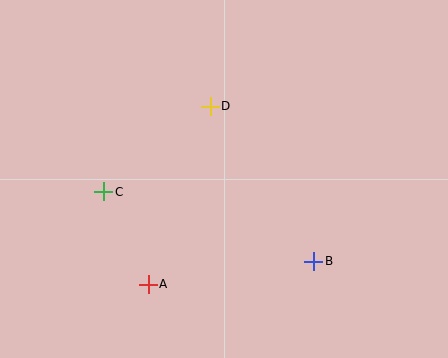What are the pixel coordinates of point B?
Point B is at (314, 262).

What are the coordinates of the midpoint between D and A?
The midpoint between D and A is at (179, 195).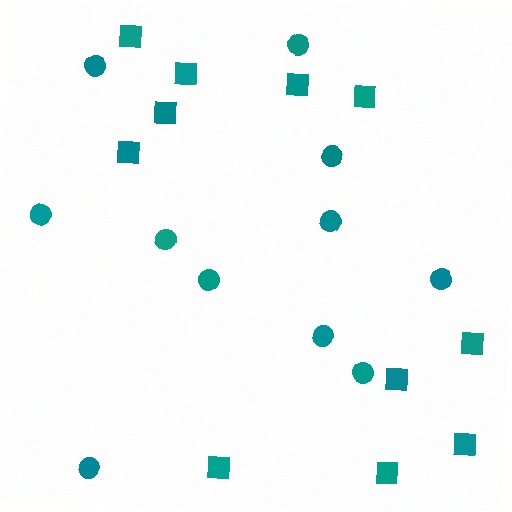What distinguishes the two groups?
There are 2 groups: one group of circles (11) and one group of squares (11).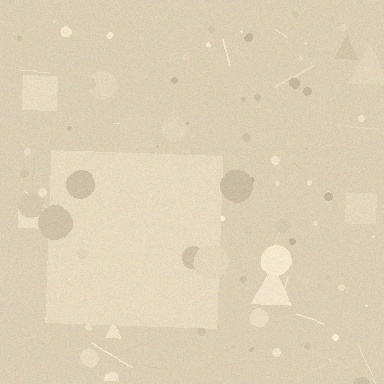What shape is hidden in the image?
A square is hidden in the image.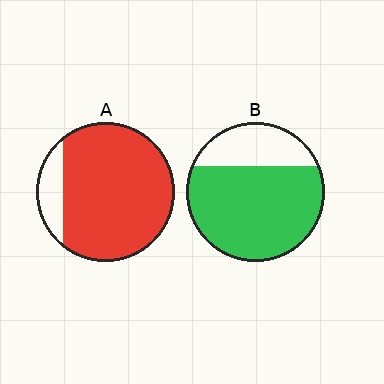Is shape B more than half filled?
Yes.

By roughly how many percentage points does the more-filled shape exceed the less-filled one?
By roughly 15 percentage points (A over B).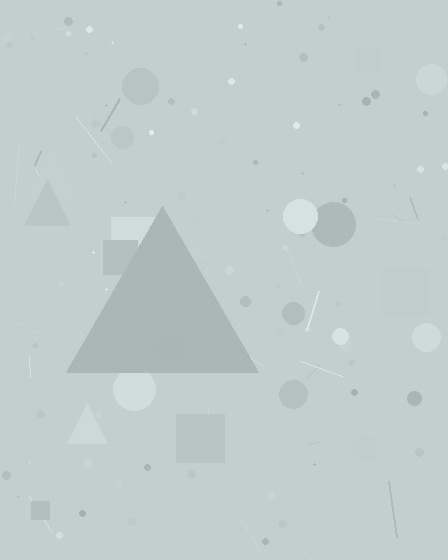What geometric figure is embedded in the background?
A triangle is embedded in the background.